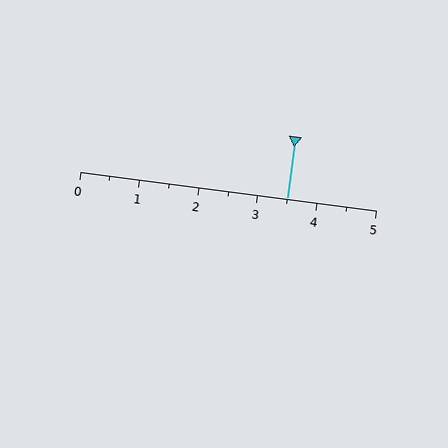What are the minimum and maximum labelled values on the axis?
The axis runs from 0 to 5.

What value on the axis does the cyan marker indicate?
The marker indicates approximately 3.5.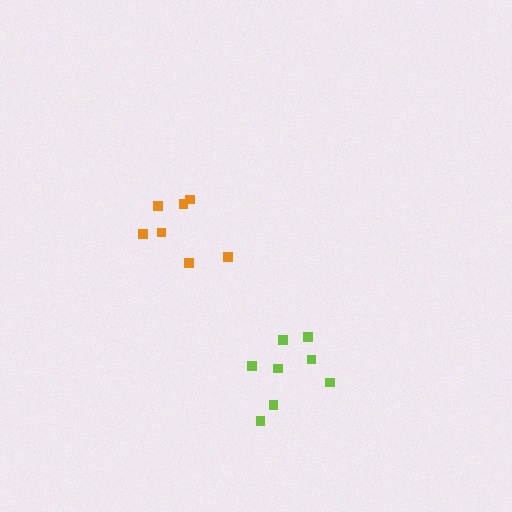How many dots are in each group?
Group 1: 8 dots, Group 2: 7 dots (15 total).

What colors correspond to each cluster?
The clusters are colored: lime, orange.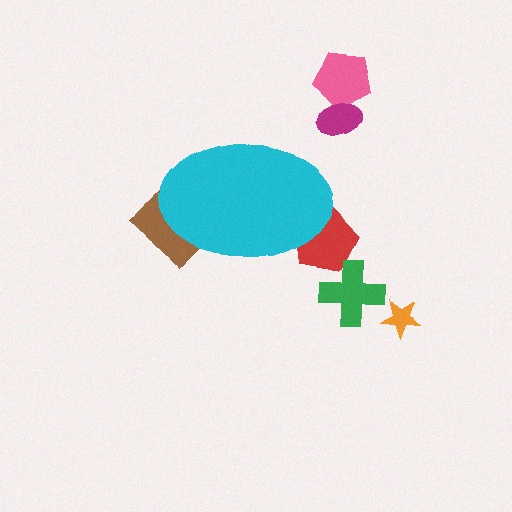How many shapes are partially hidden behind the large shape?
2 shapes are partially hidden.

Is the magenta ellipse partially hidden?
No, the magenta ellipse is fully visible.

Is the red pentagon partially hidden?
Yes, the red pentagon is partially hidden behind the cyan ellipse.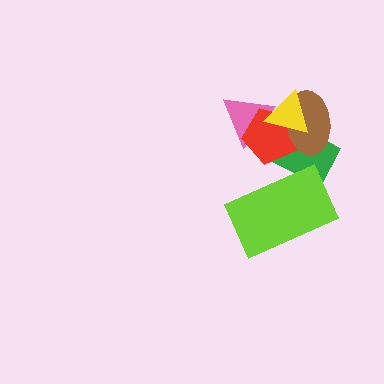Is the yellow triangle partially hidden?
No, no other shape covers it.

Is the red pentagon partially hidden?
Yes, it is partially covered by another shape.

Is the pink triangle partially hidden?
Yes, it is partially covered by another shape.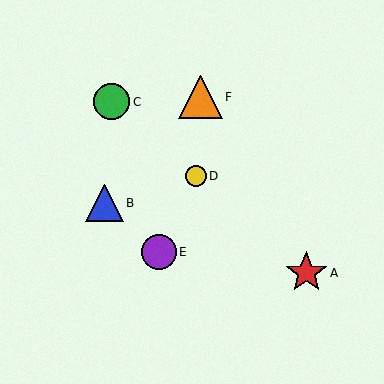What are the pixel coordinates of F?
Object F is at (200, 97).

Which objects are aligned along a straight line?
Objects A, C, D are aligned along a straight line.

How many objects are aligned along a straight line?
3 objects (A, C, D) are aligned along a straight line.